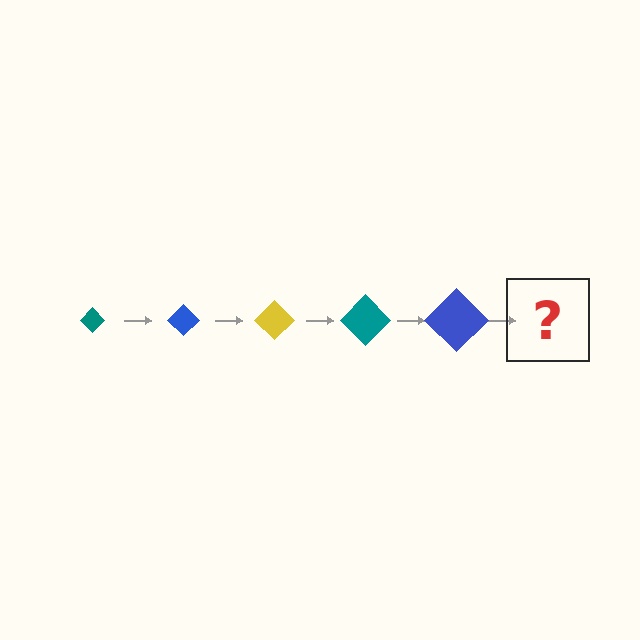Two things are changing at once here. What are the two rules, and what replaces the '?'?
The two rules are that the diamond grows larger each step and the color cycles through teal, blue, and yellow. The '?' should be a yellow diamond, larger than the previous one.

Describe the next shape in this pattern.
It should be a yellow diamond, larger than the previous one.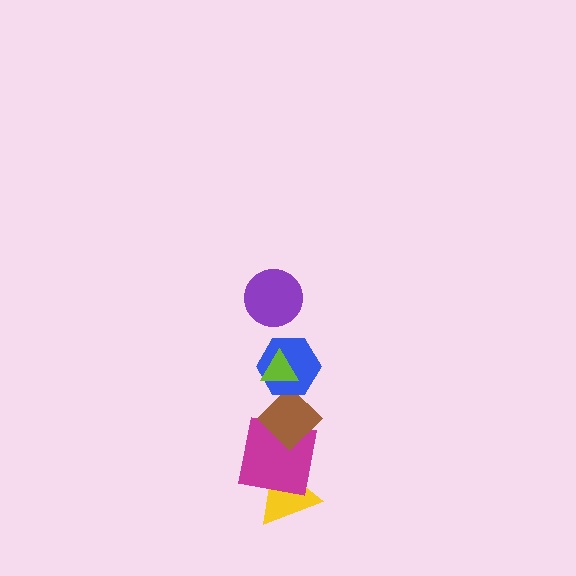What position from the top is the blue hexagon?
The blue hexagon is 3rd from the top.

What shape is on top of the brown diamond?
The blue hexagon is on top of the brown diamond.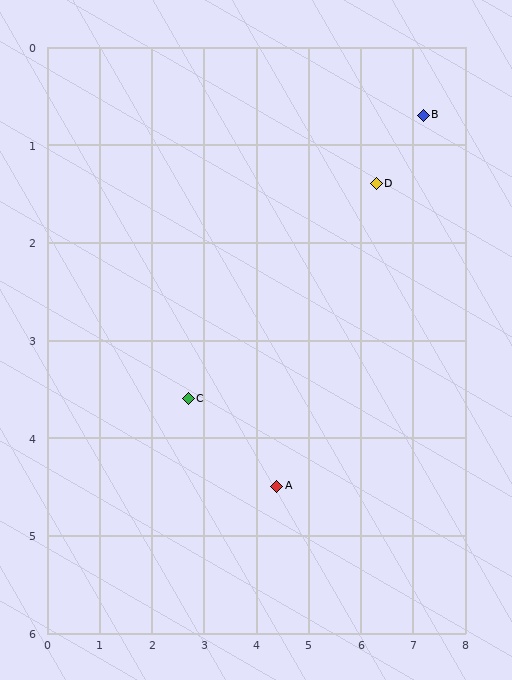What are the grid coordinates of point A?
Point A is at approximately (4.4, 4.5).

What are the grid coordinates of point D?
Point D is at approximately (6.3, 1.4).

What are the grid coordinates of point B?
Point B is at approximately (7.2, 0.7).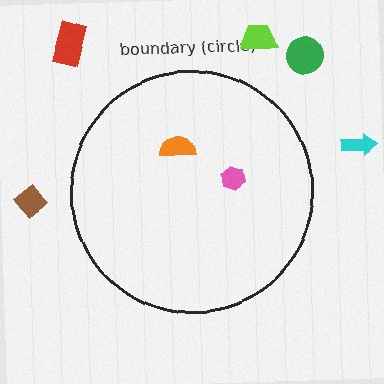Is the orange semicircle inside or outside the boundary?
Inside.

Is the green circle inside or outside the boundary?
Outside.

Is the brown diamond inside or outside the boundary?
Outside.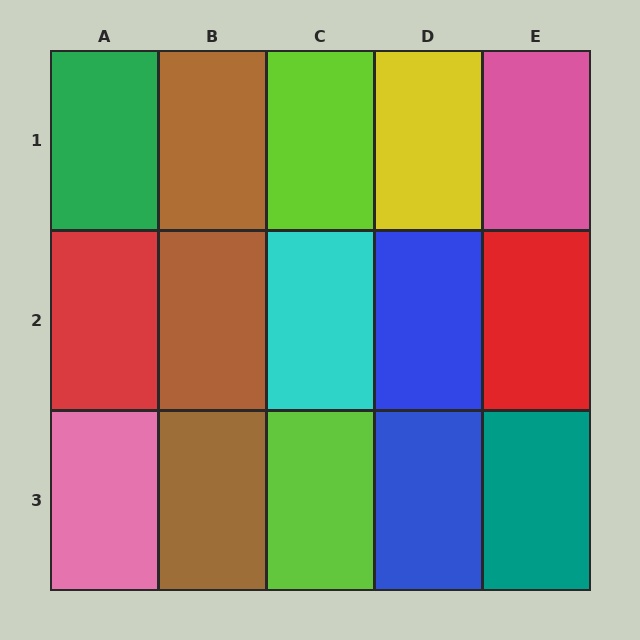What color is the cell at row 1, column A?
Green.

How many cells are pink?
2 cells are pink.